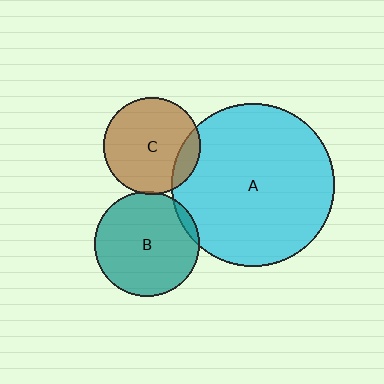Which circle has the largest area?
Circle A (cyan).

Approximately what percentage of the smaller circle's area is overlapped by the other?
Approximately 15%.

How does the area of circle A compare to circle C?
Approximately 2.8 times.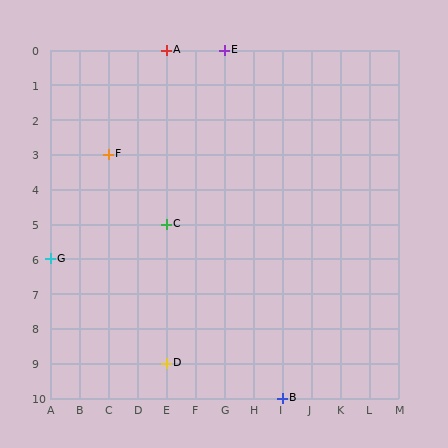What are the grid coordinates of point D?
Point D is at grid coordinates (E, 9).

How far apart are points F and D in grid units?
Points F and D are 2 columns and 6 rows apart (about 6.3 grid units diagonally).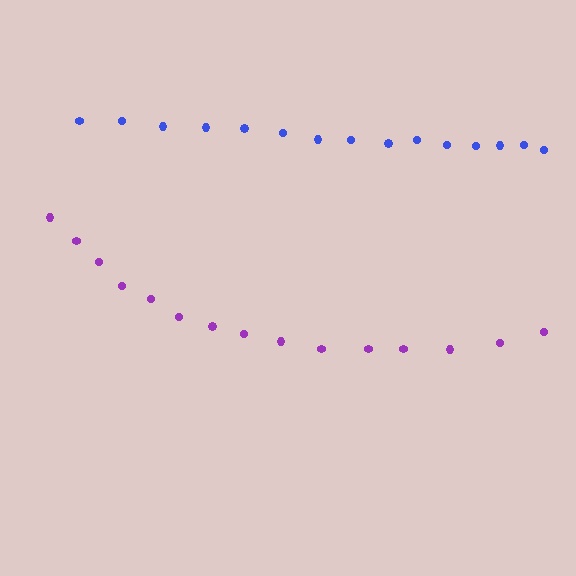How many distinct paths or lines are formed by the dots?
There are 2 distinct paths.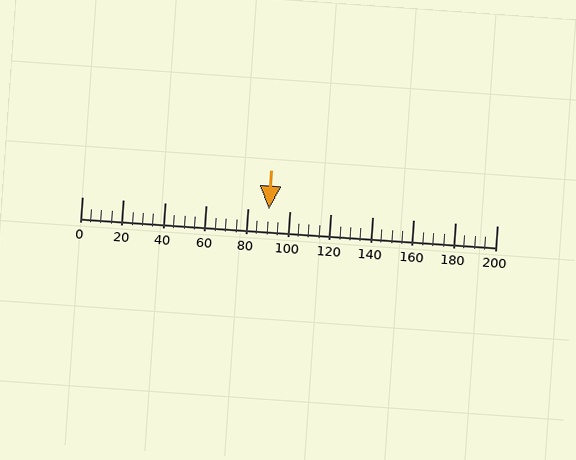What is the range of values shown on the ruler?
The ruler shows values from 0 to 200.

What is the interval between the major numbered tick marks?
The major tick marks are spaced 20 units apart.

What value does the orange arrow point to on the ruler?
The orange arrow points to approximately 90.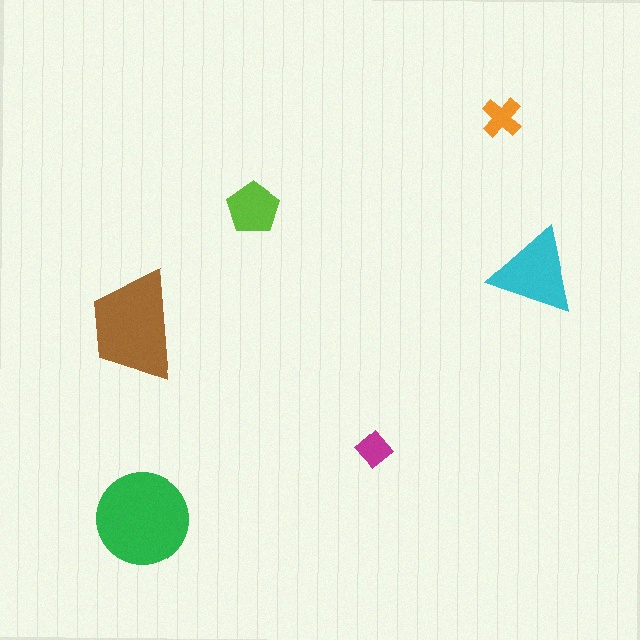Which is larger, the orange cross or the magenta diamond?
The orange cross.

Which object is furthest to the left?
The brown trapezoid is leftmost.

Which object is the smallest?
The magenta diamond.